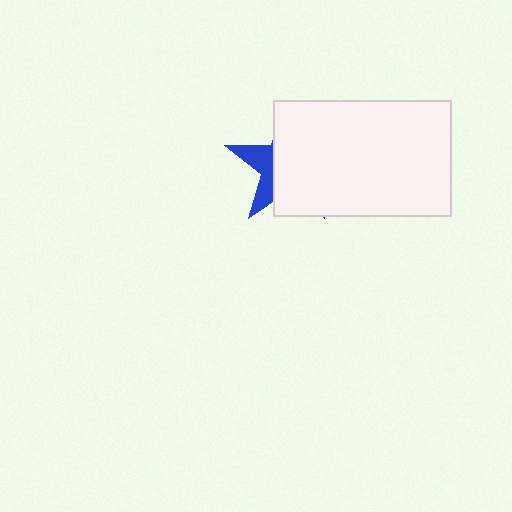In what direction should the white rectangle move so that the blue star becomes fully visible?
The white rectangle should move right. That is the shortest direction to clear the overlap and leave the blue star fully visible.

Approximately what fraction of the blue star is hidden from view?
Roughly 70% of the blue star is hidden behind the white rectangle.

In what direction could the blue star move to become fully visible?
The blue star could move left. That would shift it out from behind the white rectangle entirely.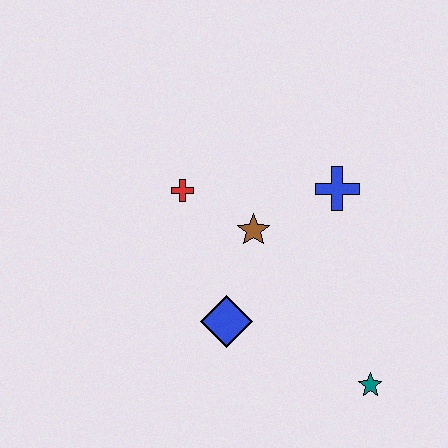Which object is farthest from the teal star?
The red cross is farthest from the teal star.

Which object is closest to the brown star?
The red cross is closest to the brown star.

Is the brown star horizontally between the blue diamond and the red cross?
No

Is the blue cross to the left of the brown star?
No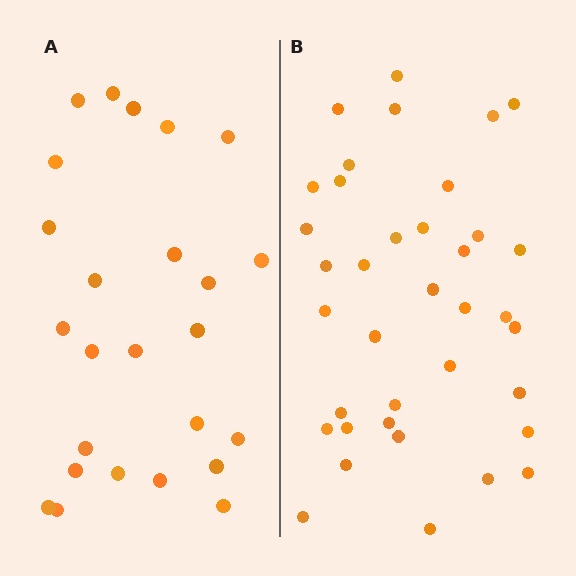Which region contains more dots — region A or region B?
Region B (the right region) has more dots.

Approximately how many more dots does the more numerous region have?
Region B has roughly 12 or so more dots than region A.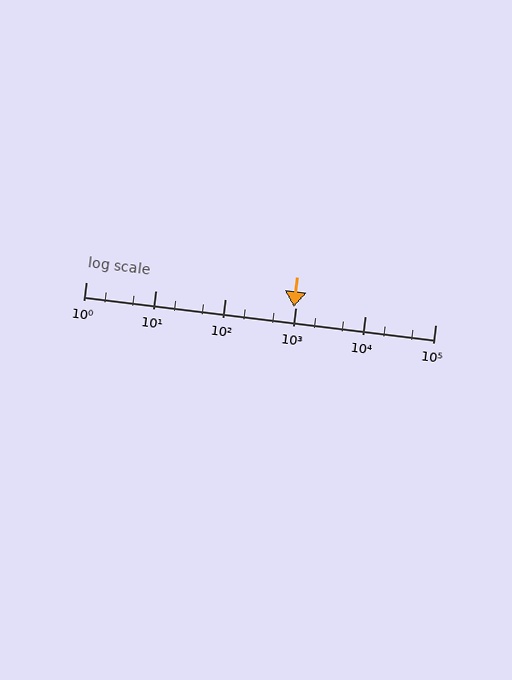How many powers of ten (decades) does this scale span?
The scale spans 5 decades, from 1 to 100000.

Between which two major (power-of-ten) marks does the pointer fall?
The pointer is between 100 and 1000.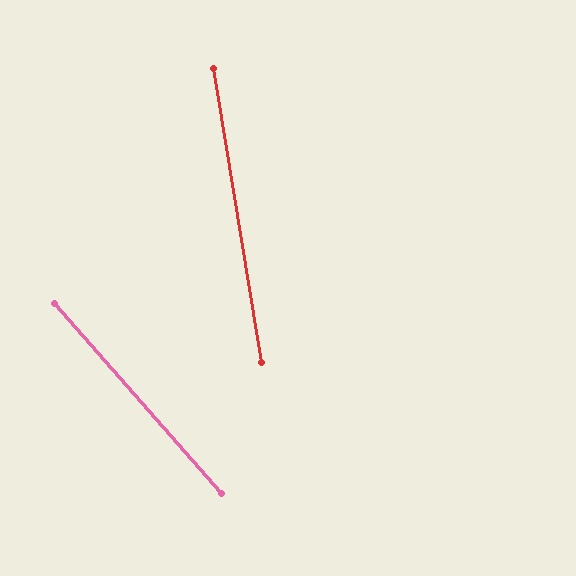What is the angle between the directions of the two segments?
Approximately 32 degrees.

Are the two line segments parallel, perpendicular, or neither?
Neither parallel nor perpendicular — they differ by about 32°.